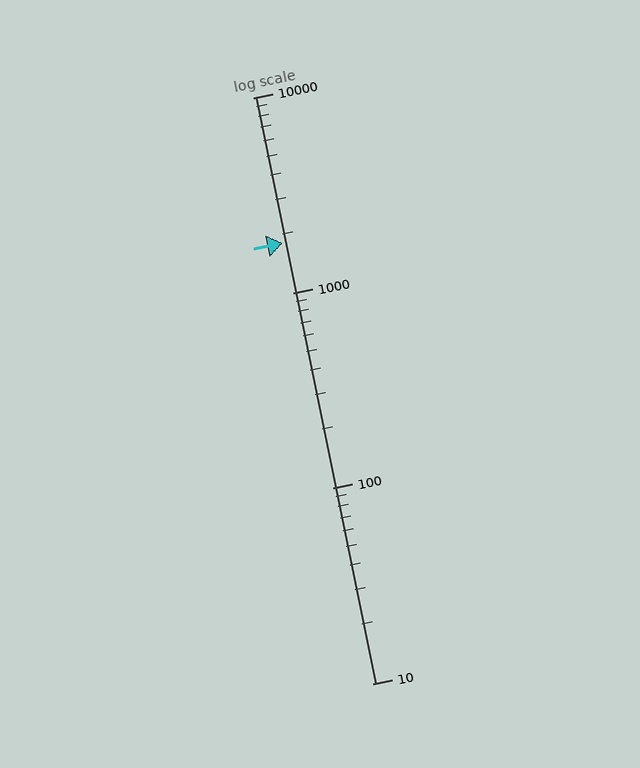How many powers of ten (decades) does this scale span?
The scale spans 3 decades, from 10 to 10000.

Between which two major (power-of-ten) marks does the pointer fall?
The pointer is between 1000 and 10000.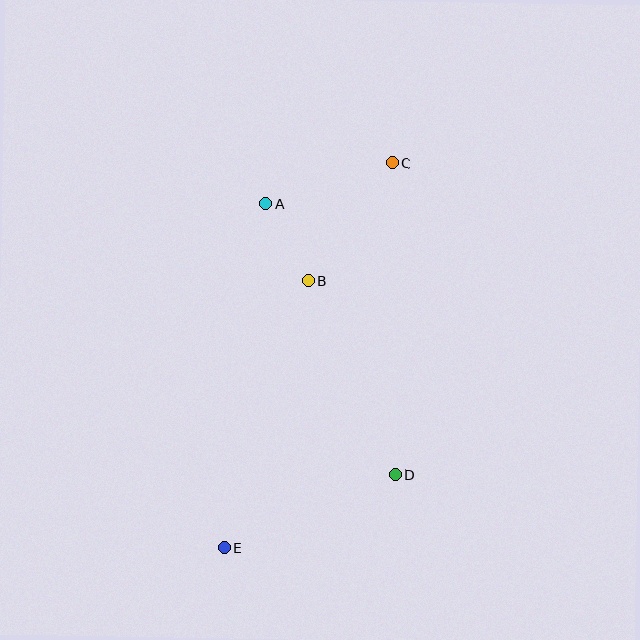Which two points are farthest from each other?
Points C and E are farthest from each other.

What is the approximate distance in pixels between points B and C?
The distance between B and C is approximately 145 pixels.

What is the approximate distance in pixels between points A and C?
The distance between A and C is approximately 133 pixels.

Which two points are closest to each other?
Points A and B are closest to each other.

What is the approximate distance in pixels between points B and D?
The distance between B and D is approximately 213 pixels.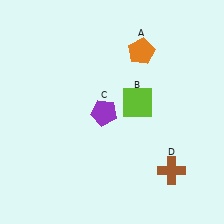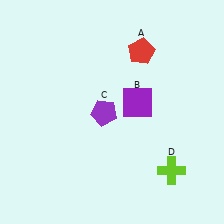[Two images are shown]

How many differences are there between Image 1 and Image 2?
There are 3 differences between the two images.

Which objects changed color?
A changed from orange to red. B changed from lime to purple. D changed from brown to lime.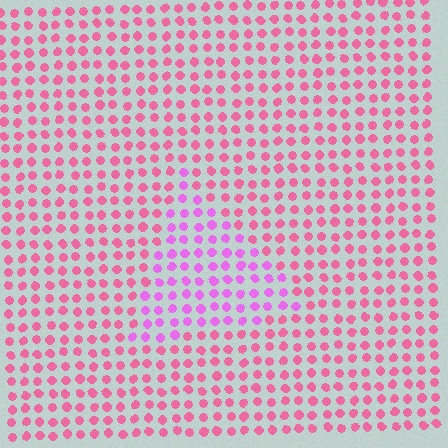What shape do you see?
I see a triangle.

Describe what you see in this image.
The image is filled with small pink elements in a uniform arrangement. A triangle-shaped region is visible where the elements are tinted to a slightly different hue, forming a subtle color boundary.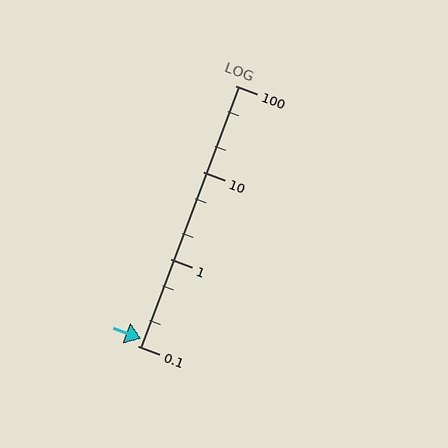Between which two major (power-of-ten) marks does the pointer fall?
The pointer is between 0.1 and 1.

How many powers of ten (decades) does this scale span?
The scale spans 3 decades, from 0.1 to 100.